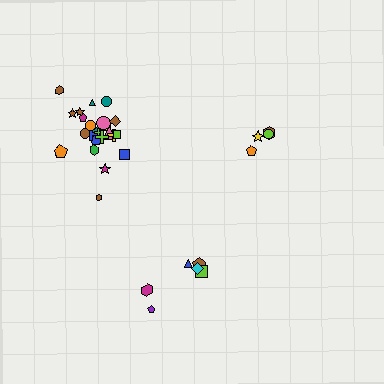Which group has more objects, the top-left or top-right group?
The top-left group.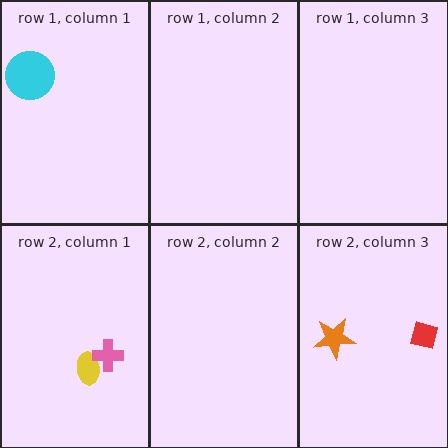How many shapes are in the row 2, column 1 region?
2.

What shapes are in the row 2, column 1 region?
The yellow ellipse, the pink cross.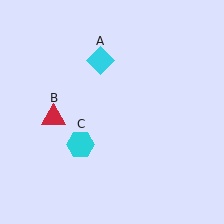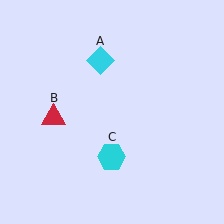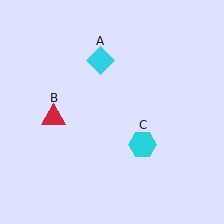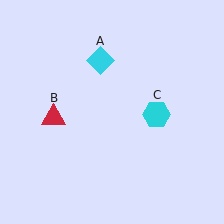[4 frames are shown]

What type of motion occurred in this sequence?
The cyan hexagon (object C) rotated counterclockwise around the center of the scene.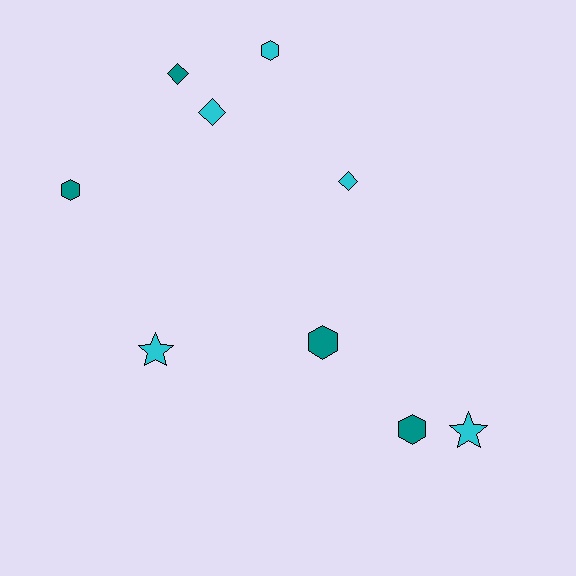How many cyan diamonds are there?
There are 2 cyan diamonds.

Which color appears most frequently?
Cyan, with 5 objects.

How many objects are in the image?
There are 9 objects.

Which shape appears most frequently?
Hexagon, with 4 objects.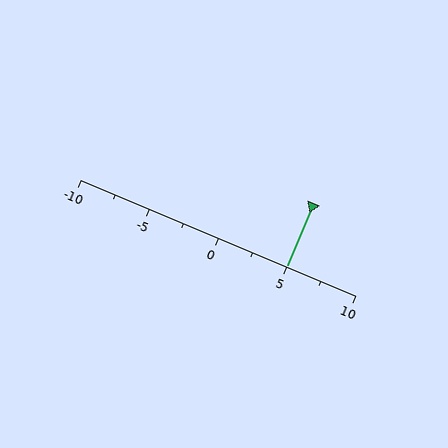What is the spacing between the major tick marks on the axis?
The major ticks are spaced 5 apart.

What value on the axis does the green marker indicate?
The marker indicates approximately 5.